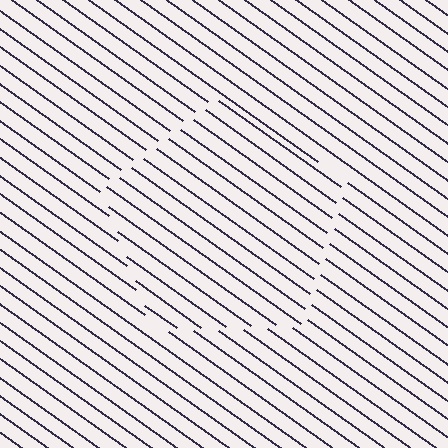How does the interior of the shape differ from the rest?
The interior of the shape contains the same grating, shifted by half a period — the contour is defined by the phase discontinuity where line-ends from the inner and outer gratings abut.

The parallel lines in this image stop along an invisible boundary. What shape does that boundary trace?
An illusory pentagon. The interior of the shape contains the same grating, shifted by half a period — the contour is defined by the phase discontinuity where line-ends from the inner and outer gratings abut.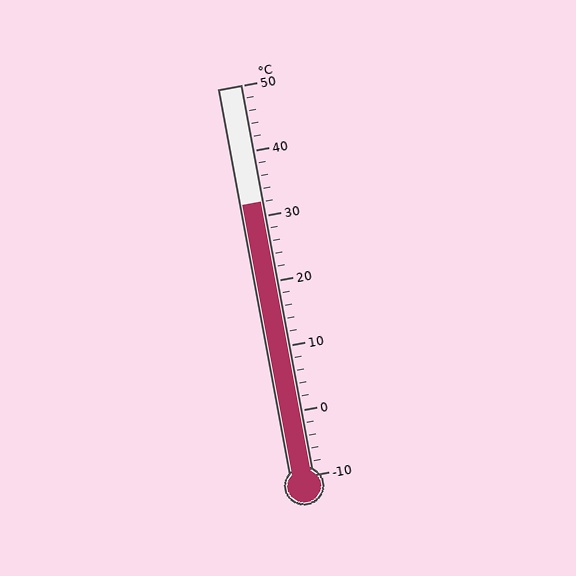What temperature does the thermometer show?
The thermometer shows approximately 32°C.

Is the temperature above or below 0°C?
The temperature is above 0°C.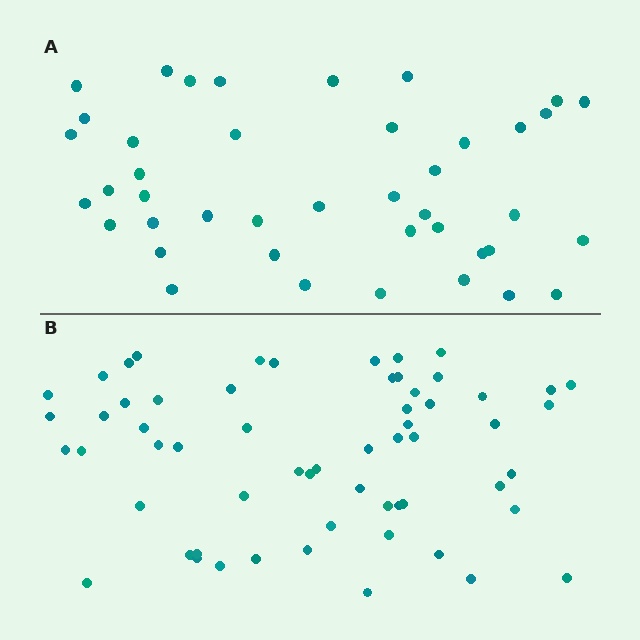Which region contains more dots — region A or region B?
Region B (the bottom region) has more dots.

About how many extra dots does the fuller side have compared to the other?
Region B has approximately 20 more dots than region A.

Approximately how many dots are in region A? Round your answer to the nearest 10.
About 40 dots. (The exact count is 42, which rounds to 40.)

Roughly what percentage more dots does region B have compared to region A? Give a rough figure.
About 45% more.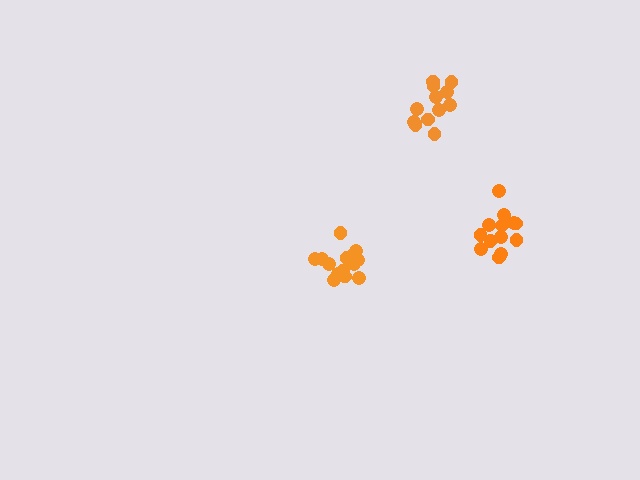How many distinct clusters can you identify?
There are 3 distinct clusters.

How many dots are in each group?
Group 1: 13 dots, Group 2: 15 dots, Group 3: 12 dots (40 total).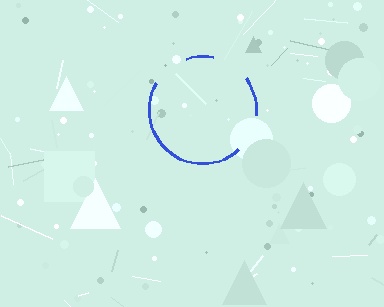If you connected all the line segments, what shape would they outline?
They would outline a circle.